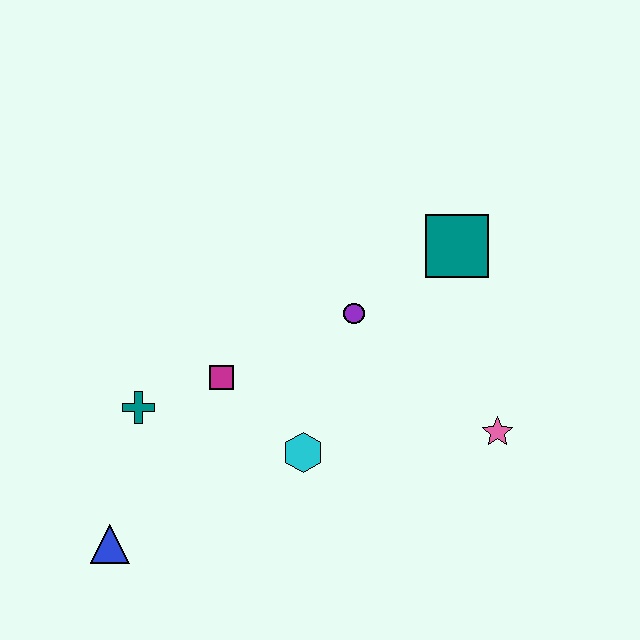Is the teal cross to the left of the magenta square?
Yes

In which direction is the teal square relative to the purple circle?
The teal square is to the right of the purple circle.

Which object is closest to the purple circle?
The teal square is closest to the purple circle.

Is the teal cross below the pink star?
No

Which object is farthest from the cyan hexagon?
The teal square is farthest from the cyan hexagon.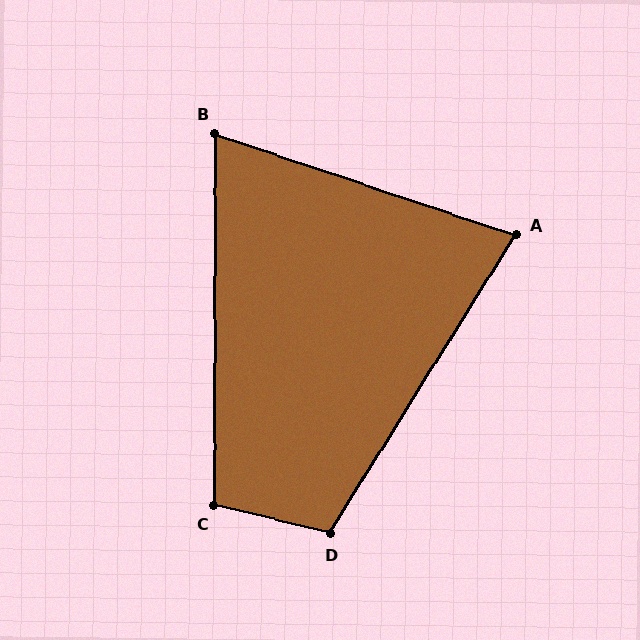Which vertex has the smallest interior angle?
B, at approximately 72 degrees.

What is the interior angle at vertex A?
Approximately 77 degrees (acute).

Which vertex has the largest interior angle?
D, at approximately 108 degrees.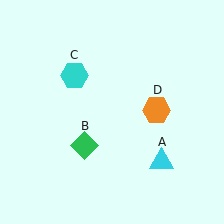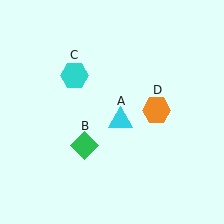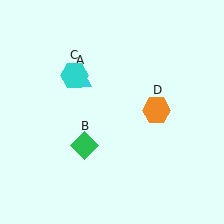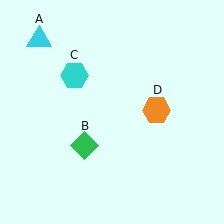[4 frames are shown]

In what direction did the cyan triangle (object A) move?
The cyan triangle (object A) moved up and to the left.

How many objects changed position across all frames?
1 object changed position: cyan triangle (object A).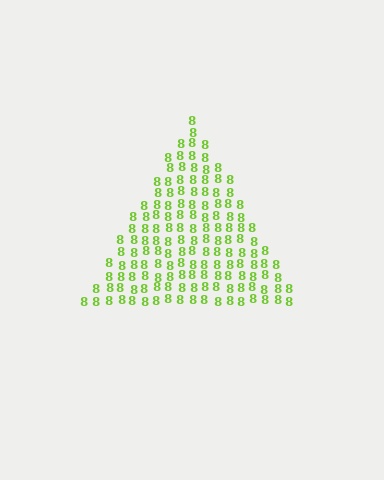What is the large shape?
The large shape is a triangle.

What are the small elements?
The small elements are digit 8's.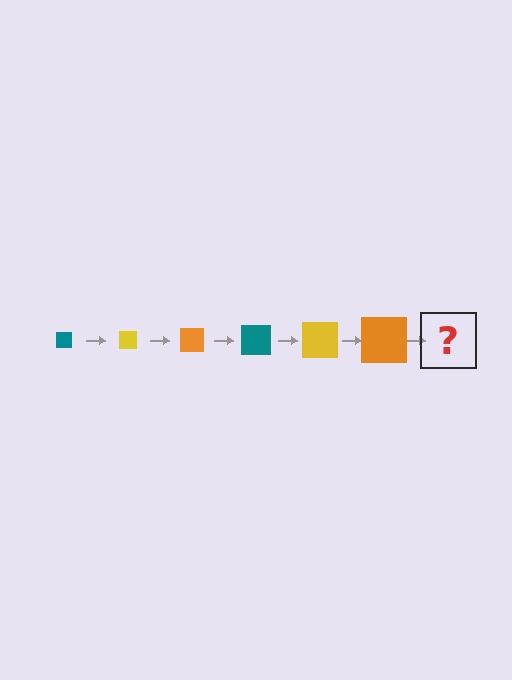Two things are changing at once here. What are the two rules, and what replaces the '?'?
The two rules are that the square grows larger each step and the color cycles through teal, yellow, and orange. The '?' should be a teal square, larger than the previous one.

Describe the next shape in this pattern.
It should be a teal square, larger than the previous one.